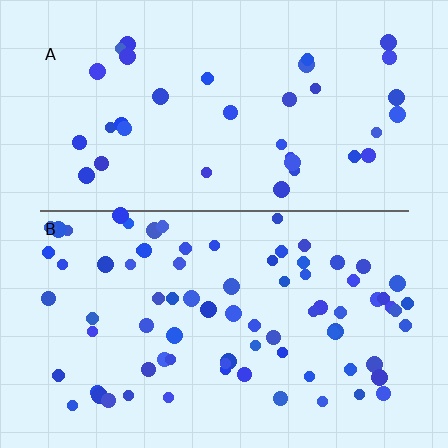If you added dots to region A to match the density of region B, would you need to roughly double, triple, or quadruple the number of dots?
Approximately double.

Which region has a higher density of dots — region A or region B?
B (the bottom).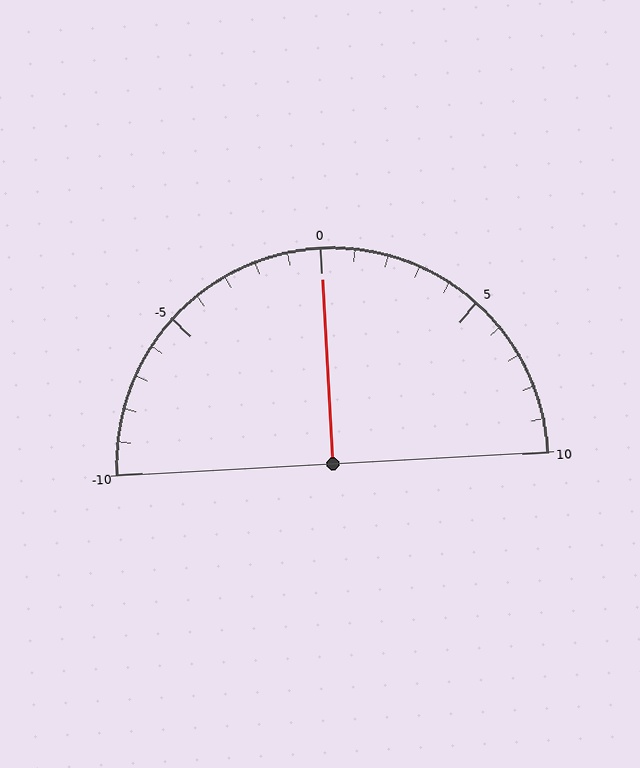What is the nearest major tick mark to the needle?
The nearest major tick mark is 0.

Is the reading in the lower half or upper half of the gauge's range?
The reading is in the upper half of the range (-10 to 10).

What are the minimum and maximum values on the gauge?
The gauge ranges from -10 to 10.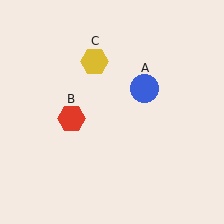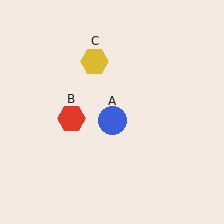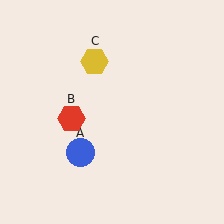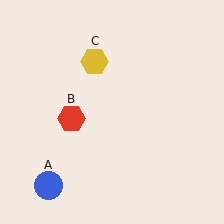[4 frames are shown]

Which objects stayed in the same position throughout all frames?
Red hexagon (object B) and yellow hexagon (object C) remained stationary.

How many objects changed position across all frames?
1 object changed position: blue circle (object A).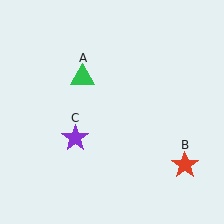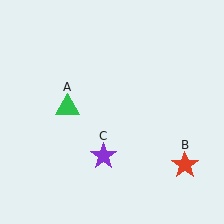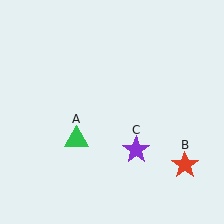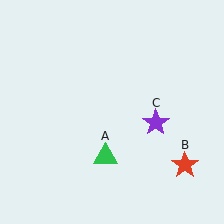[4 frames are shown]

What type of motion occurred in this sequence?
The green triangle (object A), purple star (object C) rotated counterclockwise around the center of the scene.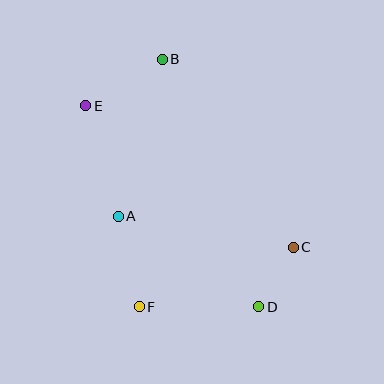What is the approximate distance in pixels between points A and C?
The distance between A and C is approximately 178 pixels.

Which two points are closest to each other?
Points C and D are closest to each other.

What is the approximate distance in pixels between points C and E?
The distance between C and E is approximately 251 pixels.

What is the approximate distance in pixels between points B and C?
The distance between B and C is approximately 229 pixels.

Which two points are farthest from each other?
Points B and D are farthest from each other.